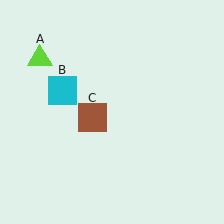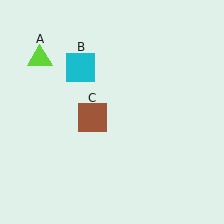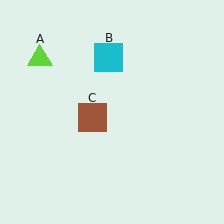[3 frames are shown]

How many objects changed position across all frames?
1 object changed position: cyan square (object B).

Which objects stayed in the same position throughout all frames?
Lime triangle (object A) and brown square (object C) remained stationary.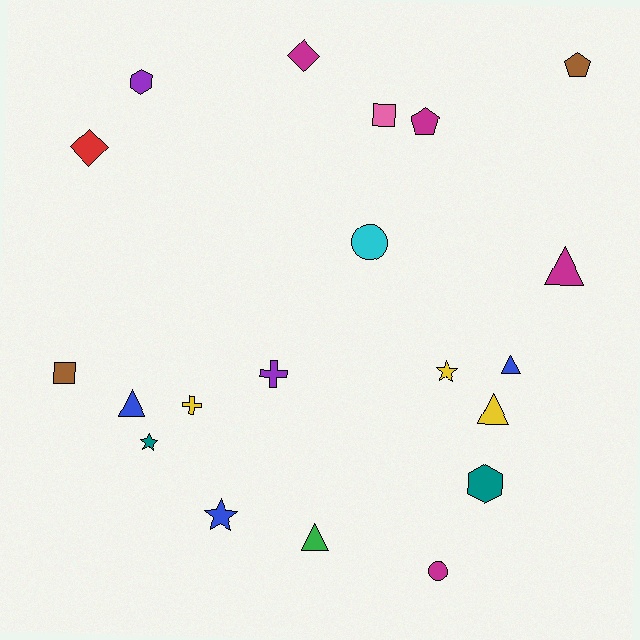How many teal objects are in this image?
There are 2 teal objects.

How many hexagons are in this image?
There are 2 hexagons.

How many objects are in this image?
There are 20 objects.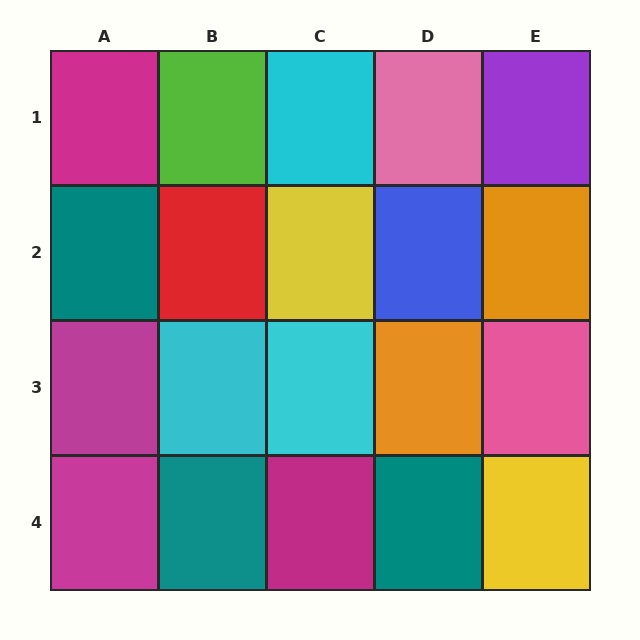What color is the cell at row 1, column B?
Lime.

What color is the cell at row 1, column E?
Purple.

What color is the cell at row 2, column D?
Blue.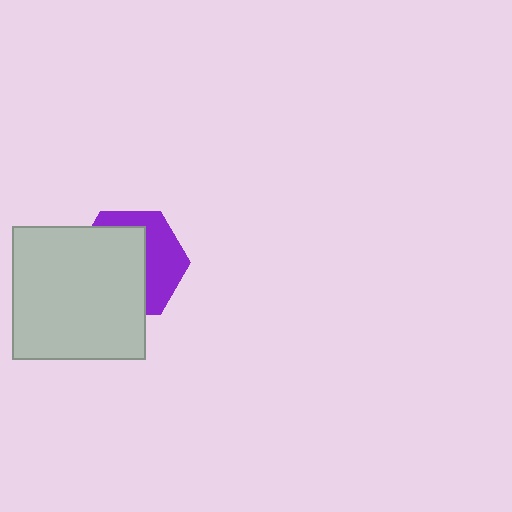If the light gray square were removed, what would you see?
You would see the complete purple hexagon.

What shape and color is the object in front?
The object in front is a light gray square.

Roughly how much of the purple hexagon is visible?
A small part of it is visible (roughly 41%).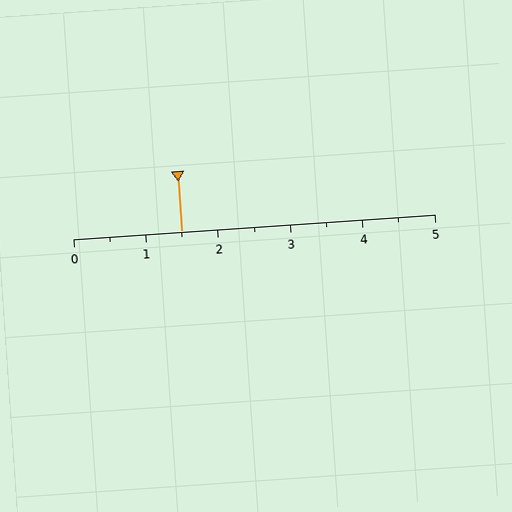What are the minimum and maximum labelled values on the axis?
The axis runs from 0 to 5.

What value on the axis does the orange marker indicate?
The marker indicates approximately 1.5.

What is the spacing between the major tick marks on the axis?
The major ticks are spaced 1 apart.